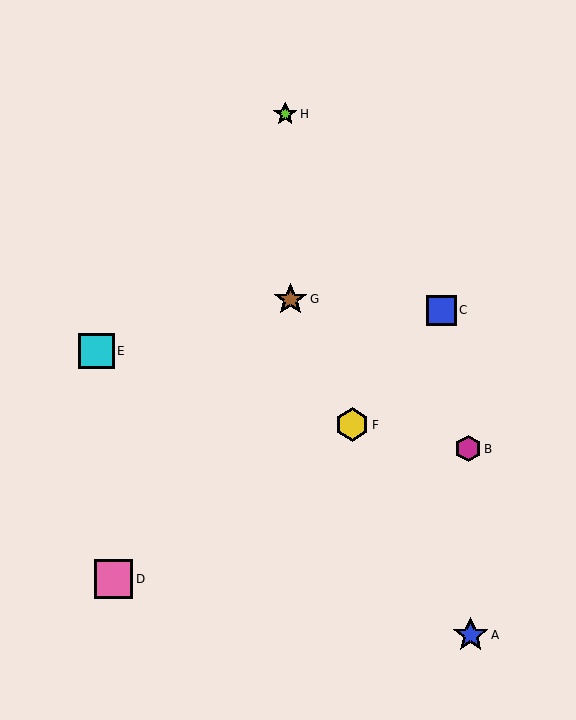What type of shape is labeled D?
Shape D is a pink square.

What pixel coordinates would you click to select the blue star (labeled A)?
Click at (471, 635) to select the blue star A.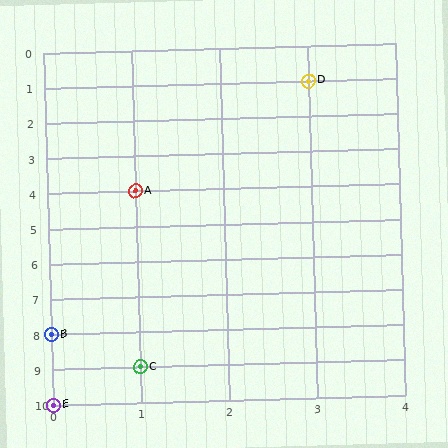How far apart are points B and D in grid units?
Points B and D are 3 columns and 7 rows apart (about 7.6 grid units diagonally).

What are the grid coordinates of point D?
Point D is at grid coordinates (3, 1).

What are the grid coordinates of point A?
Point A is at grid coordinates (1, 4).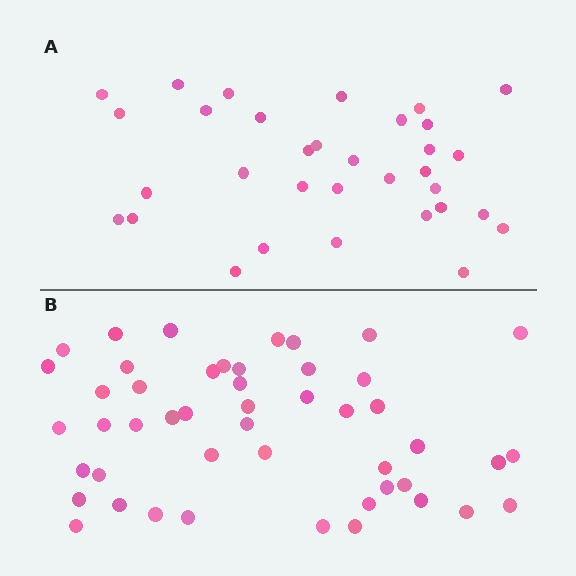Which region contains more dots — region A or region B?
Region B (the bottom region) has more dots.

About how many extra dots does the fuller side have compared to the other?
Region B has approximately 15 more dots than region A.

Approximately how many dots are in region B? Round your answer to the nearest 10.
About 50 dots. (The exact count is 48, which rounds to 50.)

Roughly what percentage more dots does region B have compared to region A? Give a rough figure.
About 45% more.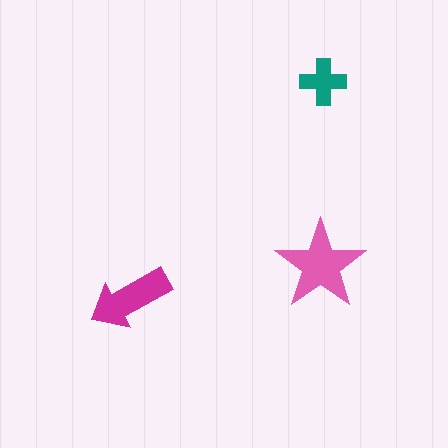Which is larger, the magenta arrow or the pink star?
The pink star.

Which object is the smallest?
The teal cross.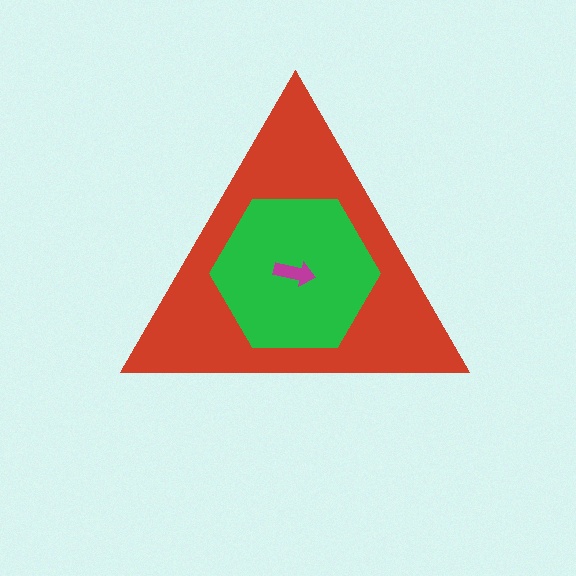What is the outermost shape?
The red triangle.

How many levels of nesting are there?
3.